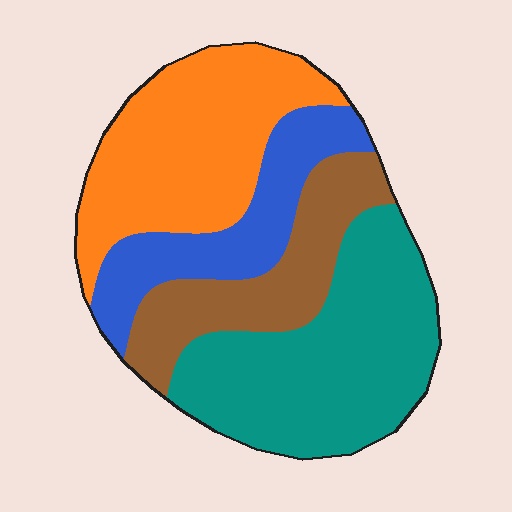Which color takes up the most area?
Teal, at roughly 35%.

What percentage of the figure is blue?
Blue covers 17% of the figure.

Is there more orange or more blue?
Orange.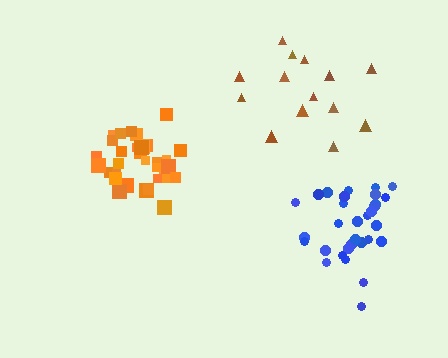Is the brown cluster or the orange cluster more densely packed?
Orange.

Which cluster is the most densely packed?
Orange.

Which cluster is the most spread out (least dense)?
Brown.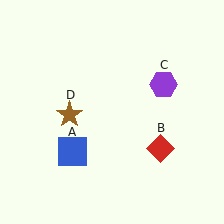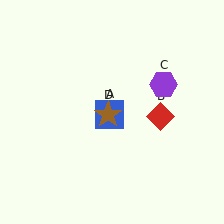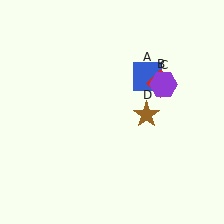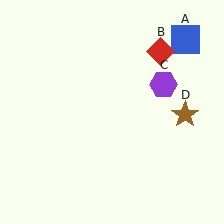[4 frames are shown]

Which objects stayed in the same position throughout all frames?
Purple hexagon (object C) remained stationary.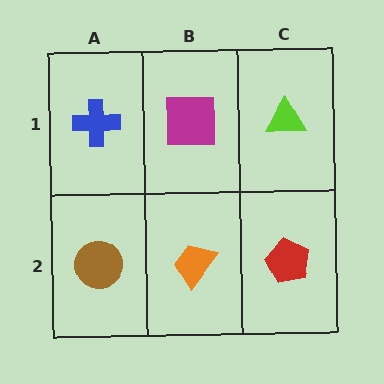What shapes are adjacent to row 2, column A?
A blue cross (row 1, column A), an orange trapezoid (row 2, column B).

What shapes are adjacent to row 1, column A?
A brown circle (row 2, column A), a magenta square (row 1, column B).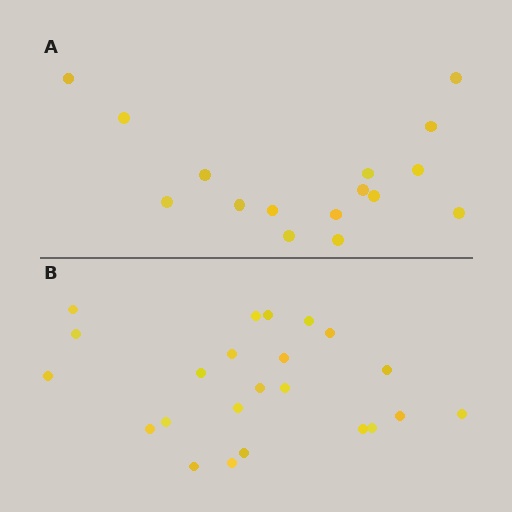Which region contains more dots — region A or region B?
Region B (the bottom region) has more dots.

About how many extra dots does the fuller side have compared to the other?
Region B has roughly 8 or so more dots than region A.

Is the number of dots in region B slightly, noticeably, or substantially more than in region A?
Region B has noticeably more, but not dramatically so. The ratio is roughly 1.4 to 1.